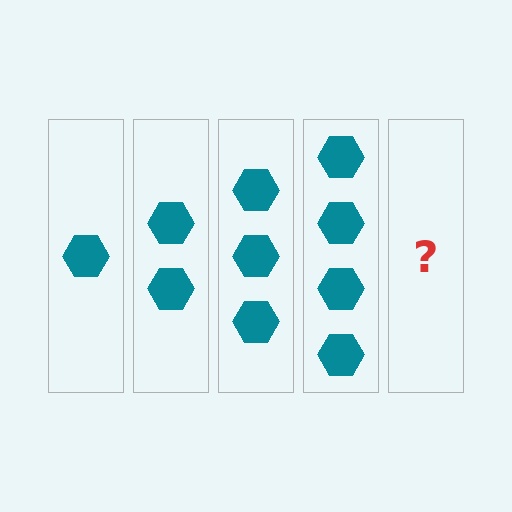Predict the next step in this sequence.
The next step is 5 hexagons.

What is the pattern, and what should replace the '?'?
The pattern is that each step adds one more hexagon. The '?' should be 5 hexagons.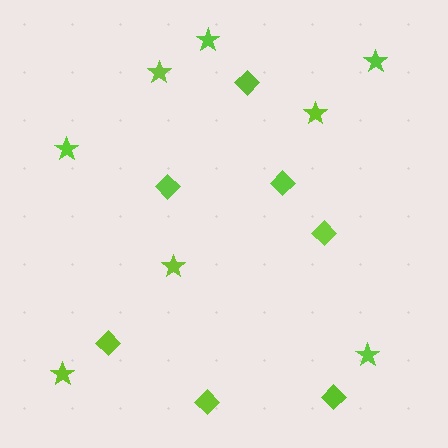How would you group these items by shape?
There are 2 groups: one group of stars (8) and one group of diamonds (7).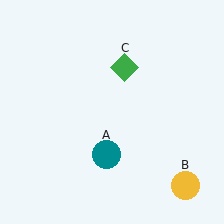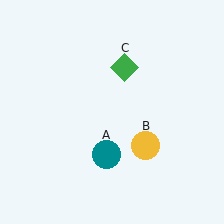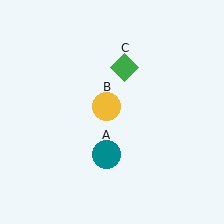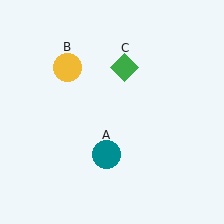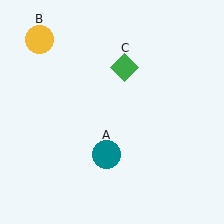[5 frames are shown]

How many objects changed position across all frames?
1 object changed position: yellow circle (object B).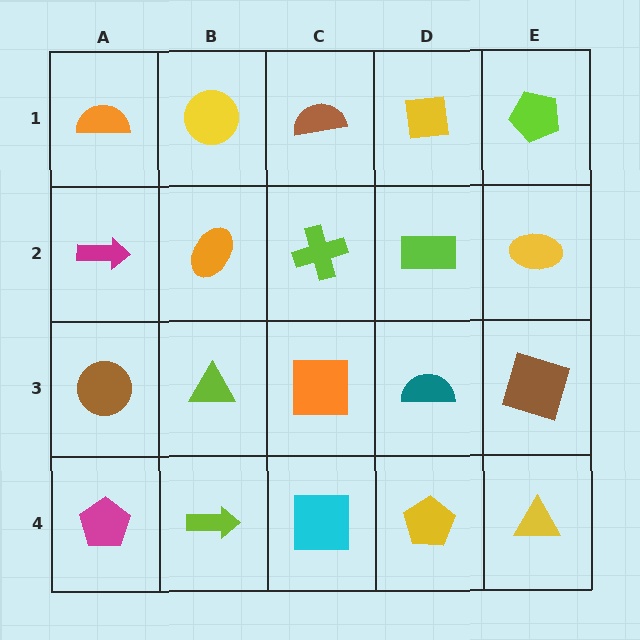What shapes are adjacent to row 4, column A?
A brown circle (row 3, column A), a lime arrow (row 4, column B).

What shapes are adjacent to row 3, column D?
A lime rectangle (row 2, column D), a yellow pentagon (row 4, column D), an orange square (row 3, column C), a brown square (row 3, column E).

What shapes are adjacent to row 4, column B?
A lime triangle (row 3, column B), a magenta pentagon (row 4, column A), a cyan square (row 4, column C).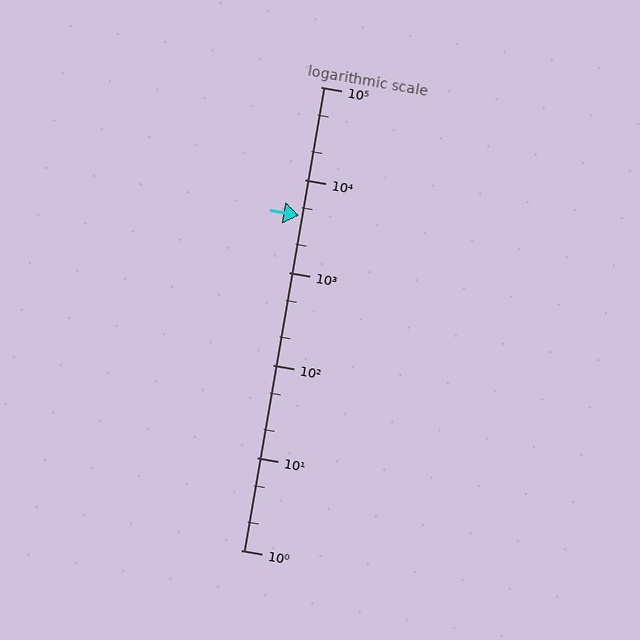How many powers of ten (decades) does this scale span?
The scale spans 5 decades, from 1 to 100000.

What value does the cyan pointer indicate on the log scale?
The pointer indicates approximately 4100.